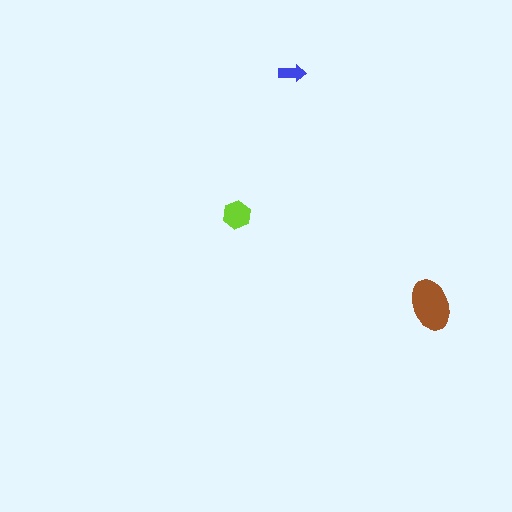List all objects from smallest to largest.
The blue arrow, the lime hexagon, the brown ellipse.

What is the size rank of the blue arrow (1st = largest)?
3rd.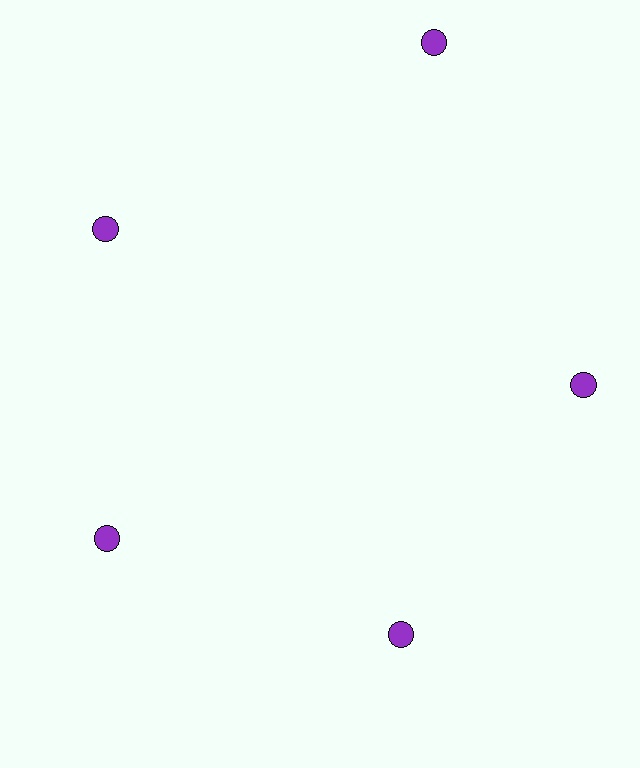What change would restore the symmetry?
The symmetry would be restored by moving it inward, back onto the ring so that all 5 circles sit at equal angles and equal distance from the center.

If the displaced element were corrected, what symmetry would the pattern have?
It would have 5-fold rotational symmetry — the pattern would map onto itself every 72 degrees.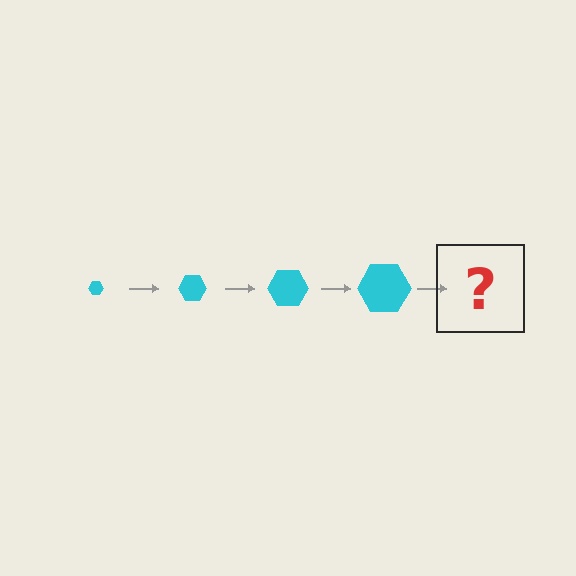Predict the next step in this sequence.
The next step is a cyan hexagon, larger than the previous one.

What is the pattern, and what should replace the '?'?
The pattern is that the hexagon gets progressively larger each step. The '?' should be a cyan hexagon, larger than the previous one.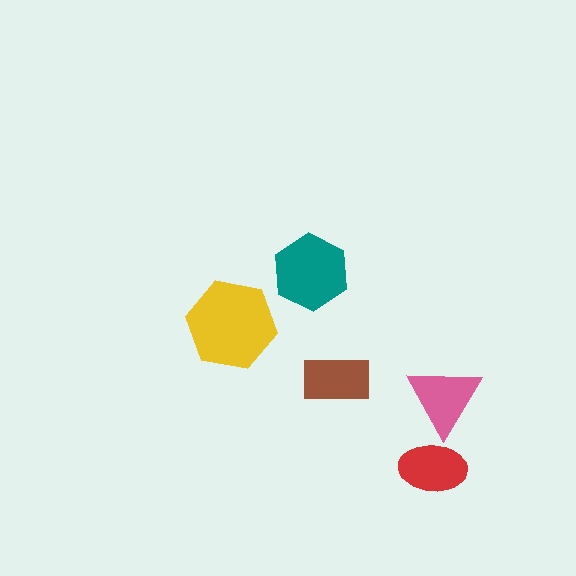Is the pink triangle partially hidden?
No, no other shape covers it.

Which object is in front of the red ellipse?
The pink triangle is in front of the red ellipse.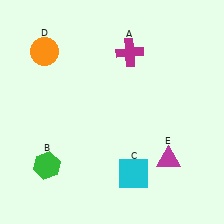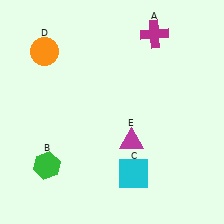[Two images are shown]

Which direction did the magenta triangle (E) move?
The magenta triangle (E) moved left.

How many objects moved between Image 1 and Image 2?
2 objects moved between the two images.